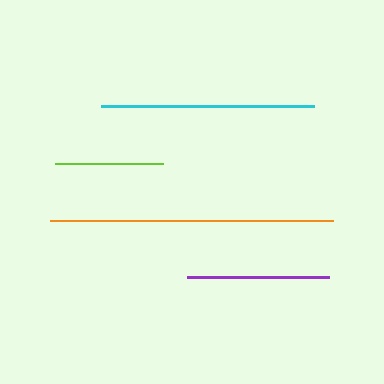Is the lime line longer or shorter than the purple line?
The purple line is longer than the lime line.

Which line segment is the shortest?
The lime line is the shortest at approximately 108 pixels.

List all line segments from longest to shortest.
From longest to shortest: orange, cyan, purple, lime.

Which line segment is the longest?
The orange line is the longest at approximately 283 pixels.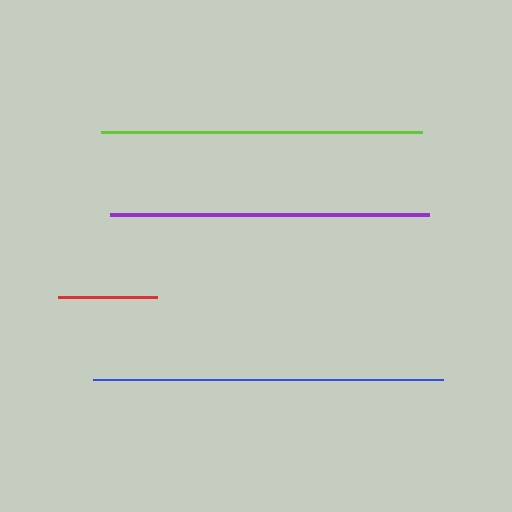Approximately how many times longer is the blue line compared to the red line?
The blue line is approximately 3.5 times the length of the red line.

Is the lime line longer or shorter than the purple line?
The lime line is longer than the purple line.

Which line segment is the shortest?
The red line is the shortest at approximately 99 pixels.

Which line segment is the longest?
The blue line is the longest at approximately 350 pixels.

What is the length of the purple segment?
The purple segment is approximately 319 pixels long.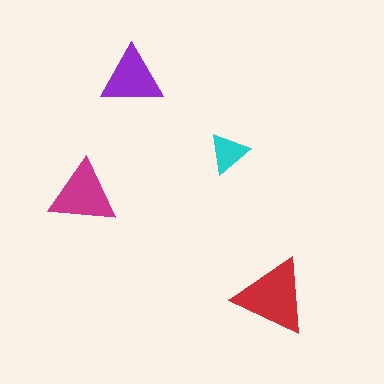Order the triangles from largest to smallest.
the red one, the magenta one, the purple one, the cyan one.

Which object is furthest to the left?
The magenta triangle is leftmost.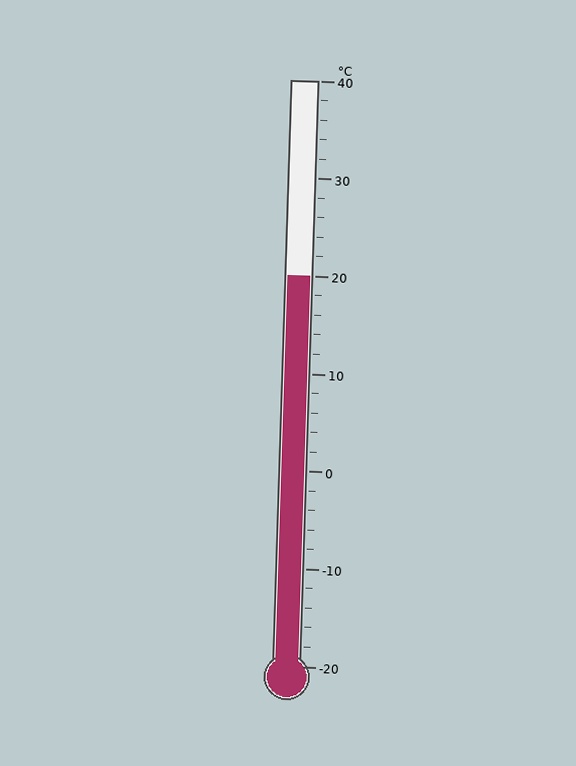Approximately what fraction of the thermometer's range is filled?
The thermometer is filled to approximately 65% of its range.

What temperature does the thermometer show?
The thermometer shows approximately 20°C.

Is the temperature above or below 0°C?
The temperature is above 0°C.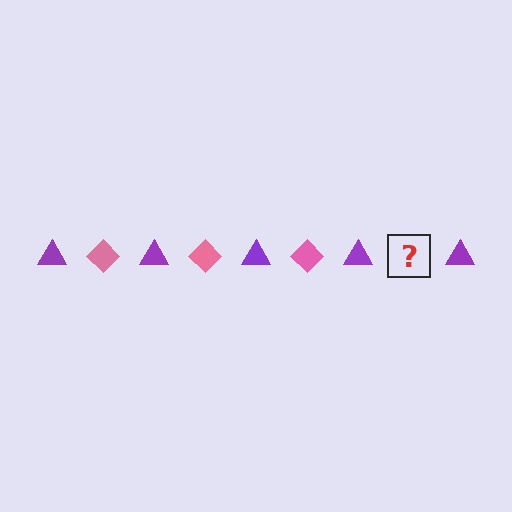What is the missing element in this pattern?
The missing element is a pink diamond.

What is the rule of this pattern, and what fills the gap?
The rule is that the pattern alternates between purple triangle and pink diamond. The gap should be filled with a pink diamond.